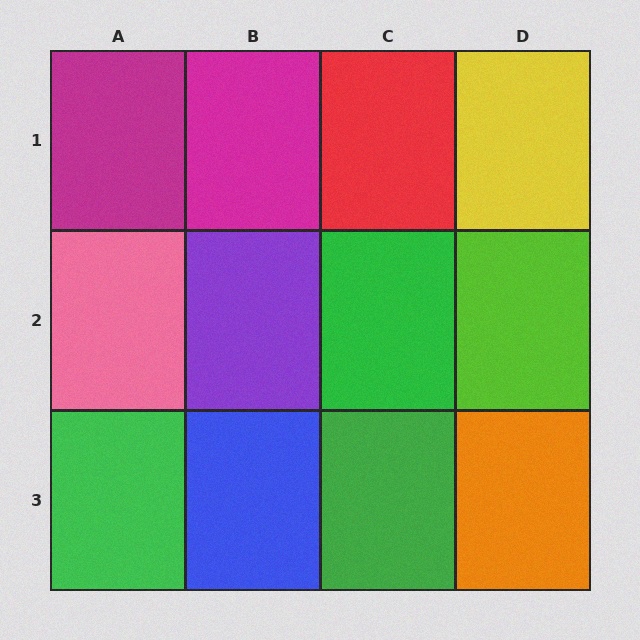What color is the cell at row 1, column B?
Magenta.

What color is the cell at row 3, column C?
Green.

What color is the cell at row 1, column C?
Red.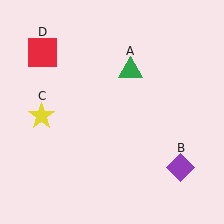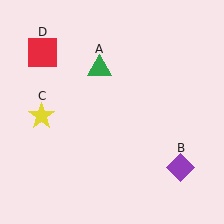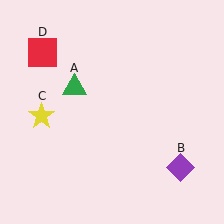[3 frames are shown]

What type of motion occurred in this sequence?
The green triangle (object A) rotated counterclockwise around the center of the scene.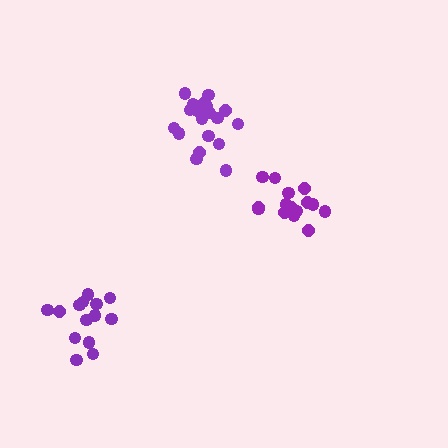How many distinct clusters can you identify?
There are 3 distinct clusters.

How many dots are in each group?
Group 1: 16 dots, Group 2: 19 dots, Group 3: 14 dots (49 total).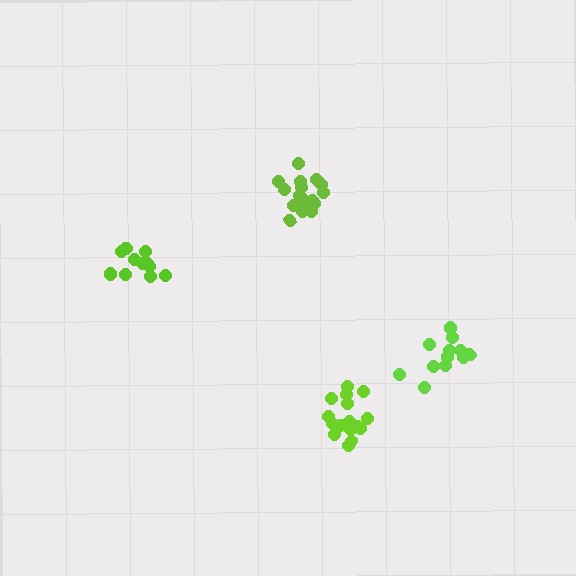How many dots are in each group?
Group 1: 12 dots, Group 2: 12 dots, Group 3: 18 dots, Group 4: 16 dots (58 total).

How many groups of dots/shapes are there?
There are 4 groups.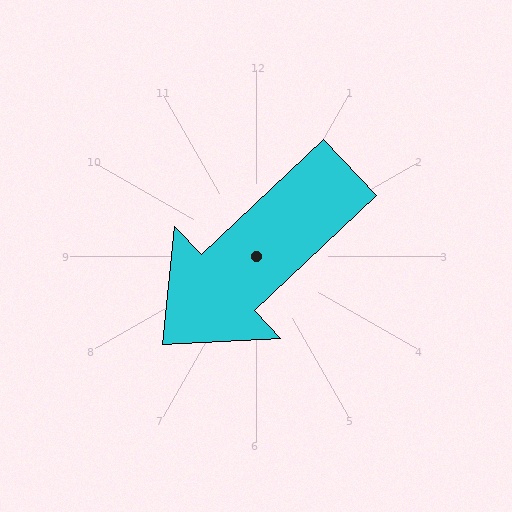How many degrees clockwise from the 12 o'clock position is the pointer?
Approximately 227 degrees.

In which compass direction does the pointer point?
Southwest.